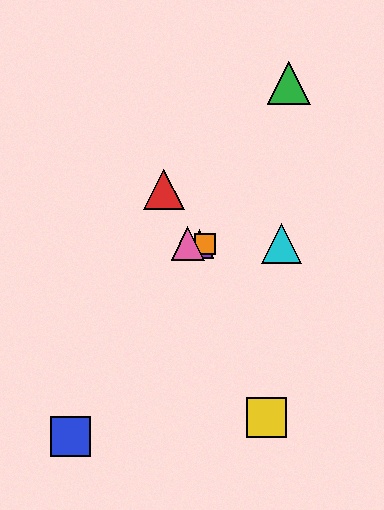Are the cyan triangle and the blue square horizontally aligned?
No, the cyan triangle is at y≈244 and the blue square is at y≈436.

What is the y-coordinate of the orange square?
The orange square is at y≈244.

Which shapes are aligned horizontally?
The purple triangle, the orange square, the cyan triangle, the pink triangle are aligned horizontally.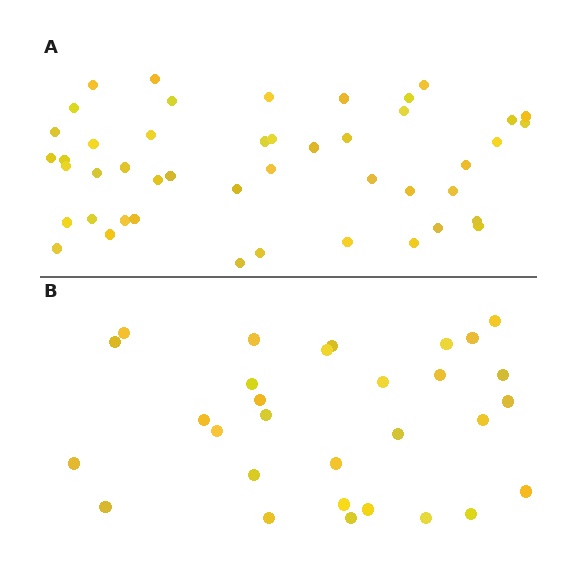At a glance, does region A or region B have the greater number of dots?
Region A (the top region) has more dots.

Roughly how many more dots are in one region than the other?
Region A has approximately 15 more dots than region B.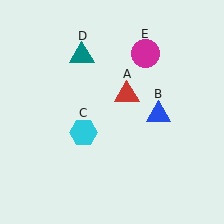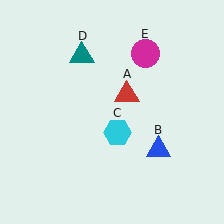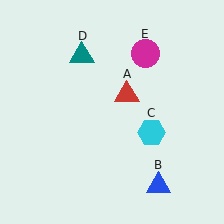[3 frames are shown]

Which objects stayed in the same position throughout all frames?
Red triangle (object A) and teal triangle (object D) and magenta circle (object E) remained stationary.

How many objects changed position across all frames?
2 objects changed position: blue triangle (object B), cyan hexagon (object C).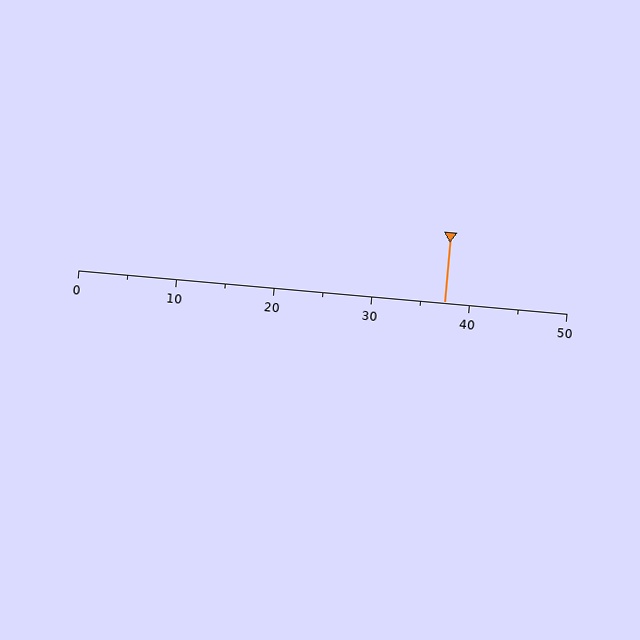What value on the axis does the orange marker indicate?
The marker indicates approximately 37.5.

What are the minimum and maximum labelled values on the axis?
The axis runs from 0 to 50.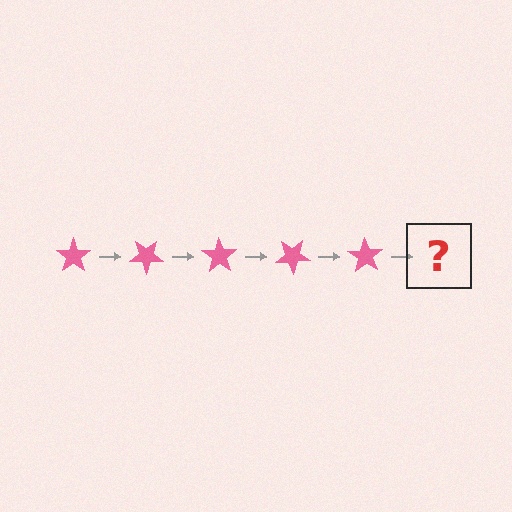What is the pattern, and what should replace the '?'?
The pattern is that the star rotates 35 degrees each step. The '?' should be a pink star rotated 175 degrees.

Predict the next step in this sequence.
The next step is a pink star rotated 175 degrees.